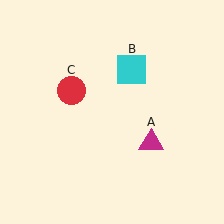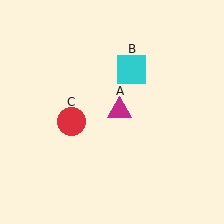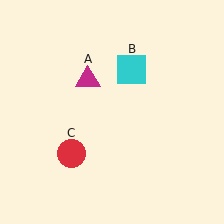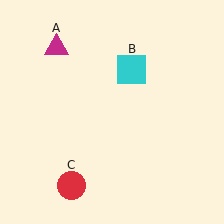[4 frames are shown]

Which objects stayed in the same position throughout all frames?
Cyan square (object B) remained stationary.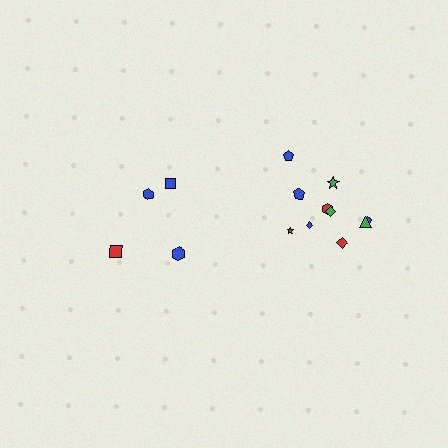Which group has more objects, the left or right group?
The right group.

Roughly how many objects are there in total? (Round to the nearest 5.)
Roughly 15 objects in total.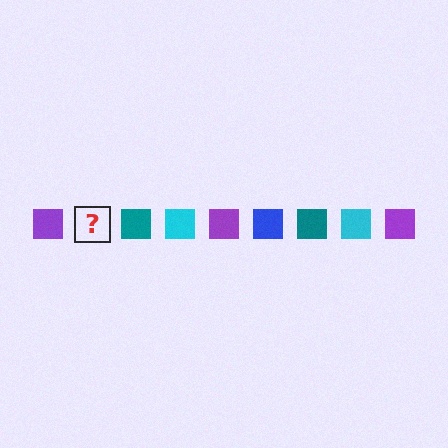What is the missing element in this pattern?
The missing element is a blue square.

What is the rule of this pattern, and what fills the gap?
The rule is that the pattern cycles through purple, blue, teal, cyan squares. The gap should be filled with a blue square.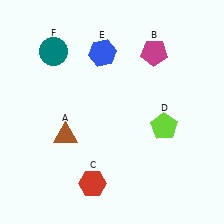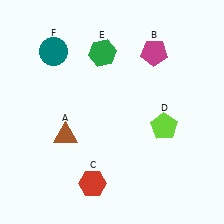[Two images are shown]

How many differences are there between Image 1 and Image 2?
There is 1 difference between the two images.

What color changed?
The hexagon (E) changed from blue in Image 1 to green in Image 2.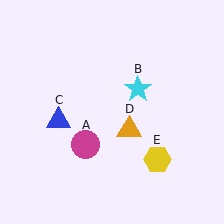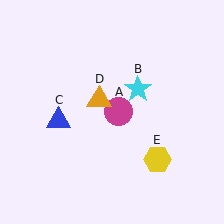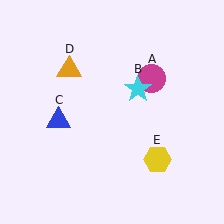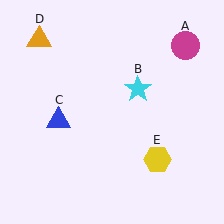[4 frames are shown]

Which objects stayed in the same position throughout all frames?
Cyan star (object B) and blue triangle (object C) and yellow hexagon (object E) remained stationary.